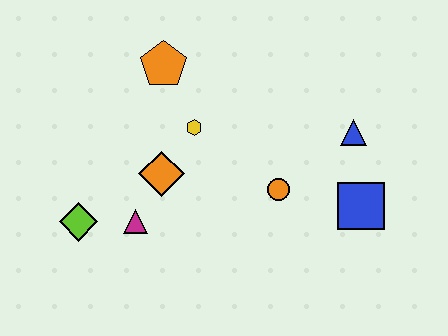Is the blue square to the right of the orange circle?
Yes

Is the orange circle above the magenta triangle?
Yes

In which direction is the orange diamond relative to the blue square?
The orange diamond is to the left of the blue square.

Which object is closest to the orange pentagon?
The yellow hexagon is closest to the orange pentagon.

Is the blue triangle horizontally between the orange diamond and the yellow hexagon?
No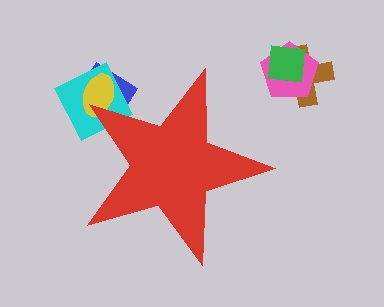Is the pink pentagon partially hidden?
No, the pink pentagon is fully visible.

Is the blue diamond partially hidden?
Yes, the blue diamond is partially hidden behind the red star.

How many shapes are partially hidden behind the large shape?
3 shapes are partially hidden.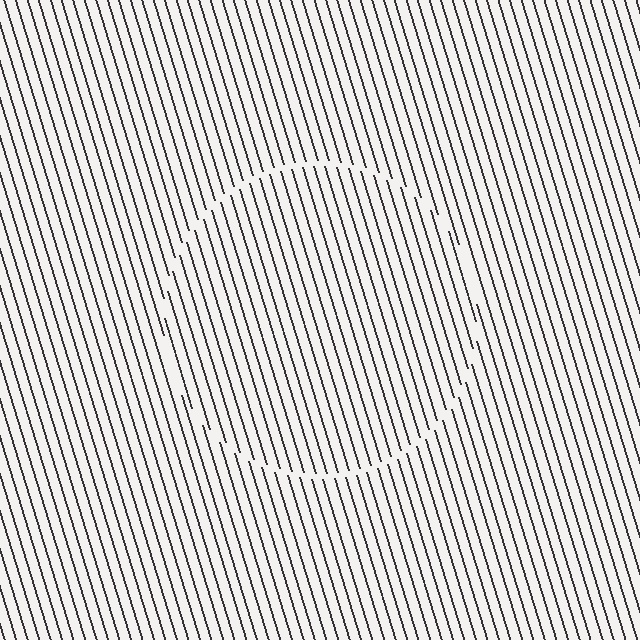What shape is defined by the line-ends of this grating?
An illusory circle. The interior of the shape contains the same grating, shifted by half a period — the contour is defined by the phase discontinuity where line-ends from the inner and outer gratings abut.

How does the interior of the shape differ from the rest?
The interior of the shape contains the same grating, shifted by half a period — the contour is defined by the phase discontinuity where line-ends from the inner and outer gratings abut.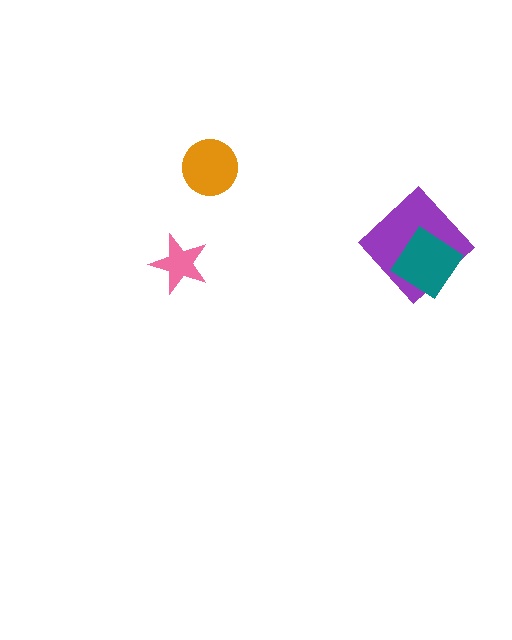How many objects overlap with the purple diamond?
1 object overlaps with the purple diamond.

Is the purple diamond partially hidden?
Yes, it is partially covered by another shape.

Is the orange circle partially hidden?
No, no other shape covers it.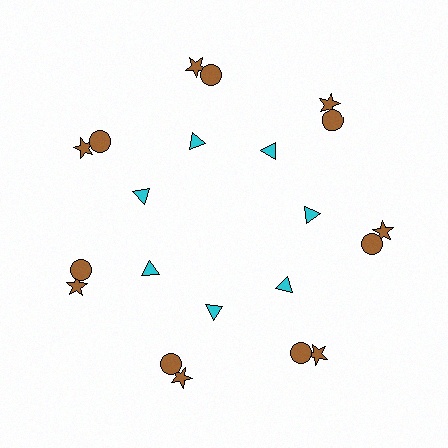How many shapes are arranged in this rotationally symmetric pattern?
There are 21 shapes, arranged in 7 groups of 3.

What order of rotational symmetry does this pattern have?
This pattern has 7-fold rotational symmetry.